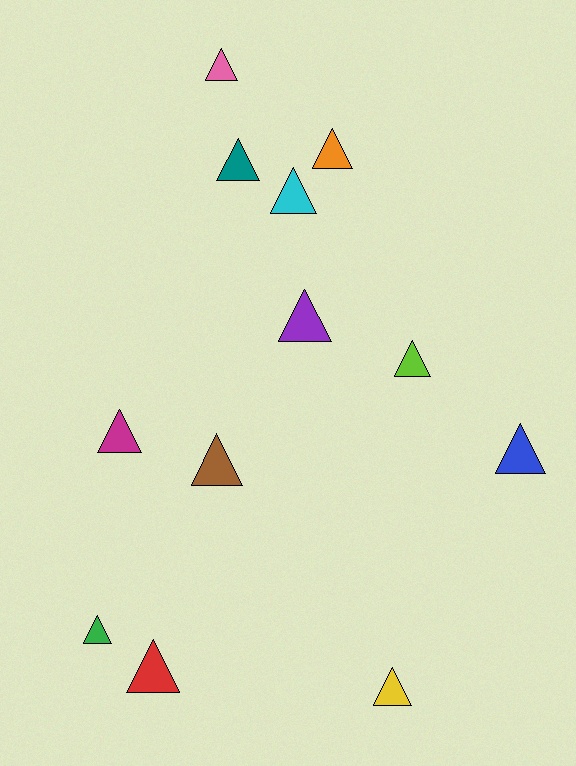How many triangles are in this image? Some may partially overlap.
There are 12 triangles.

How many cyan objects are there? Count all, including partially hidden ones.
There is 1 cyan object.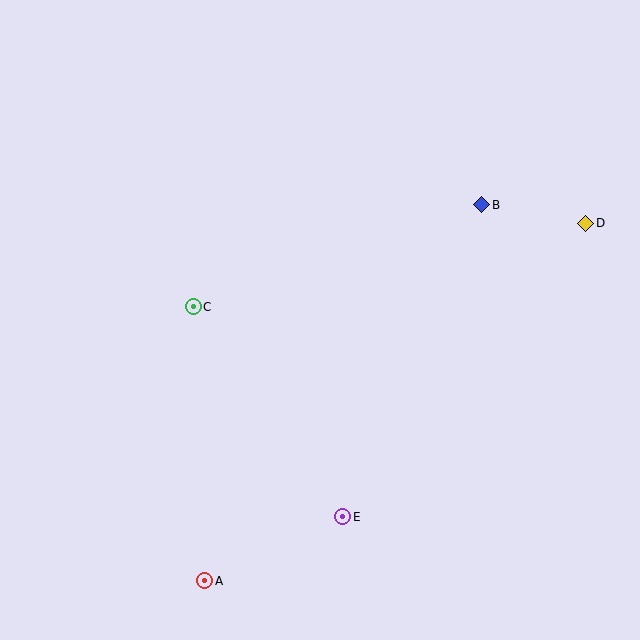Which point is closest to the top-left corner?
Point C is closest to the top-left corner.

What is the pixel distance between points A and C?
The distance between A and C is 274 pixels.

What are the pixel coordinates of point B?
Point B is at (482, 205).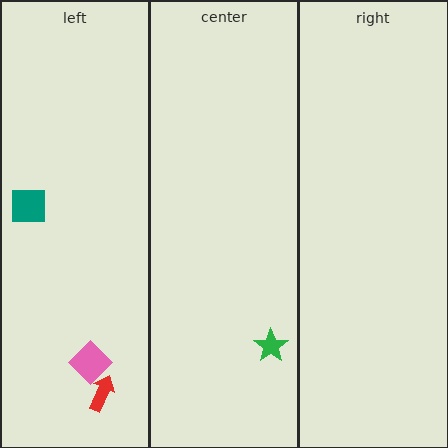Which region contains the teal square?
The left region.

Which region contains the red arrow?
The left region.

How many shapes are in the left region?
3.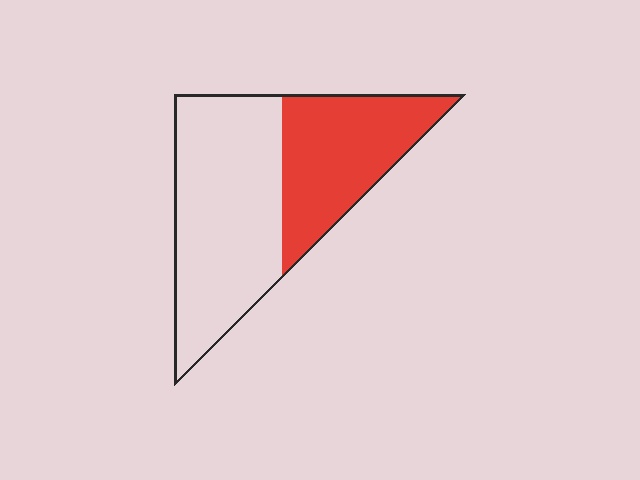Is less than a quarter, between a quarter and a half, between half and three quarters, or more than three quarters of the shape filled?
Between a quarter and a half.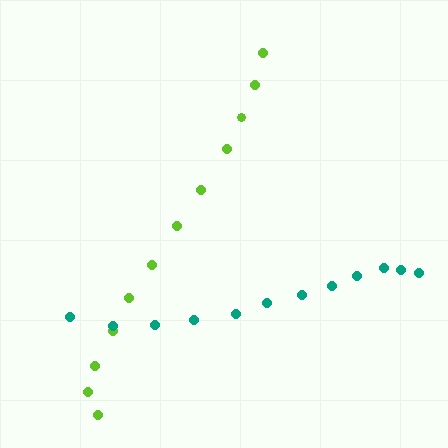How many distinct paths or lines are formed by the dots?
There are 2 distinct paths.